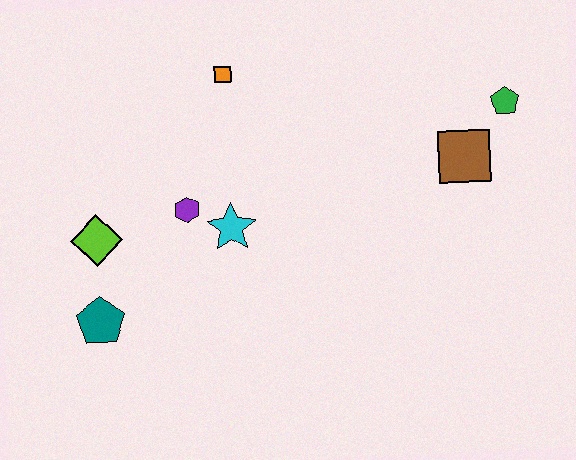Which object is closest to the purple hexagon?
The cyan star is closest to the purple hexagon.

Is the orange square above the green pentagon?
Yes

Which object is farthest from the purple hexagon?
The green pentagon is farthest from the purple hexagon.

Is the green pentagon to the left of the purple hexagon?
No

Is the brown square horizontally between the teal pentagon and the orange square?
No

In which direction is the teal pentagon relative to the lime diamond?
The teal pentagon is below the lime diamond.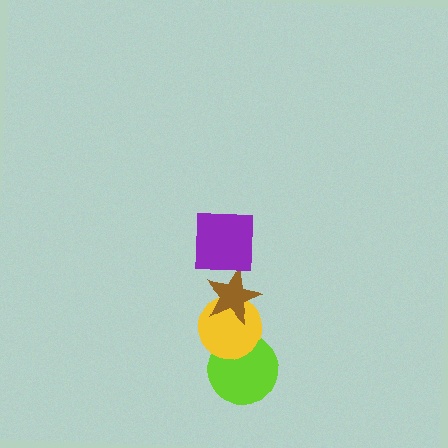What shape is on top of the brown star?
The purple square is on top of the brown star.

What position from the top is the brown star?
The brown star is 2nd from the top.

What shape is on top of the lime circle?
The yellow circle is on top of the lime circle.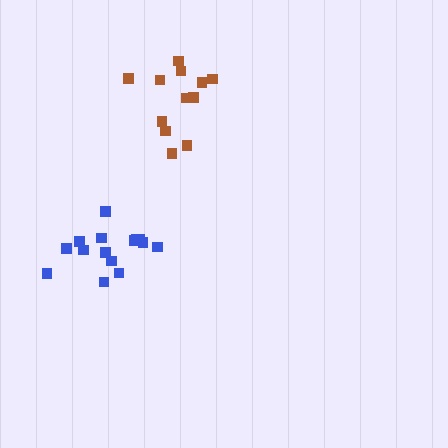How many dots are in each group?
Group 1: 12 dots, Group 2: 15 dots (27 total).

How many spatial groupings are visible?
There are 2 spatial groupings.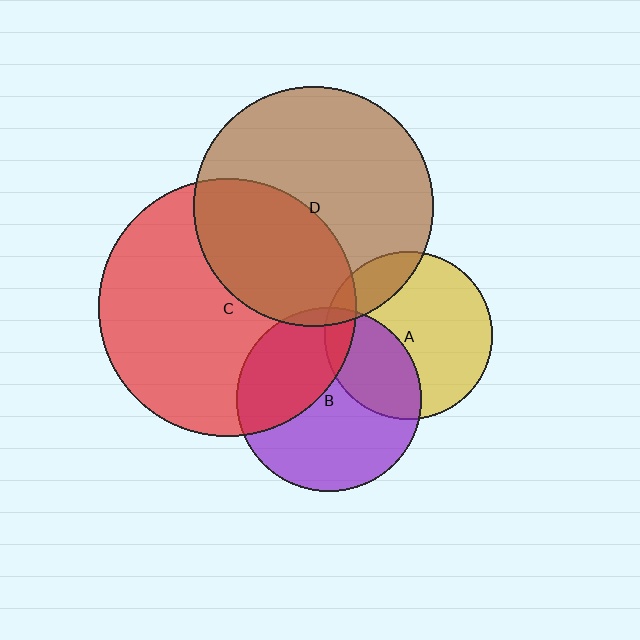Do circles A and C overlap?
Yes.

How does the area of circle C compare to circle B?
Approximately 2.0 times.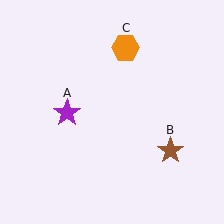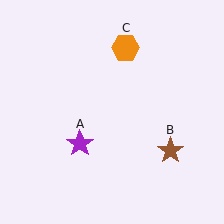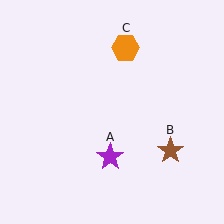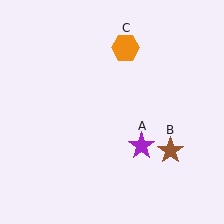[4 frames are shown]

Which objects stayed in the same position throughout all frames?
Brown star (object B) and orange hexagon (object C) remained stationary.